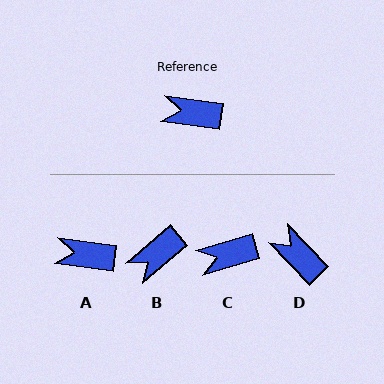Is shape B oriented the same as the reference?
No, it is off by about 48 degrees.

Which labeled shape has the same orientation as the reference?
A.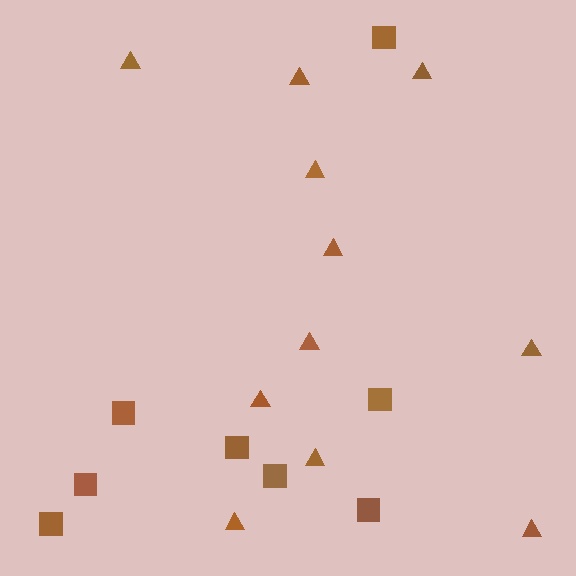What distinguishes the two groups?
There are 2 groups: one group of triangles (11) and one group of squares (8).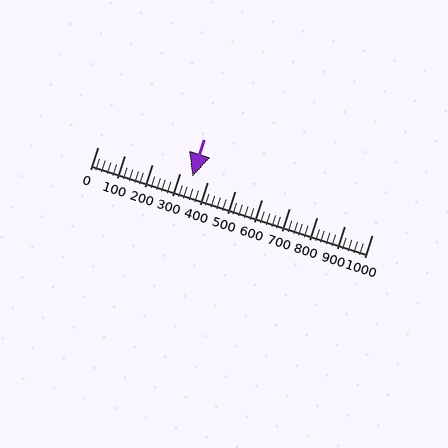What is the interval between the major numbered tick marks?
The major tick marks are spaced 100 units apart.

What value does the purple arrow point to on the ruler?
The purple arrow points to approximately 346.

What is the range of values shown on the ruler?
The ruler shows values from 0 to 1000.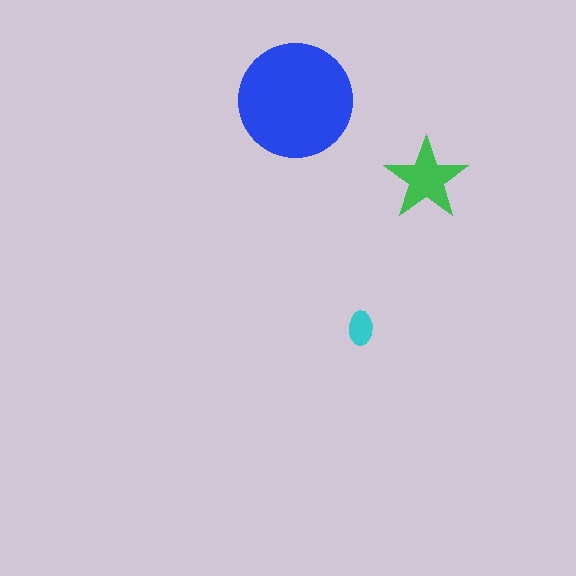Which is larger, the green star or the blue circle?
The blue circle.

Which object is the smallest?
The cyan ellipse.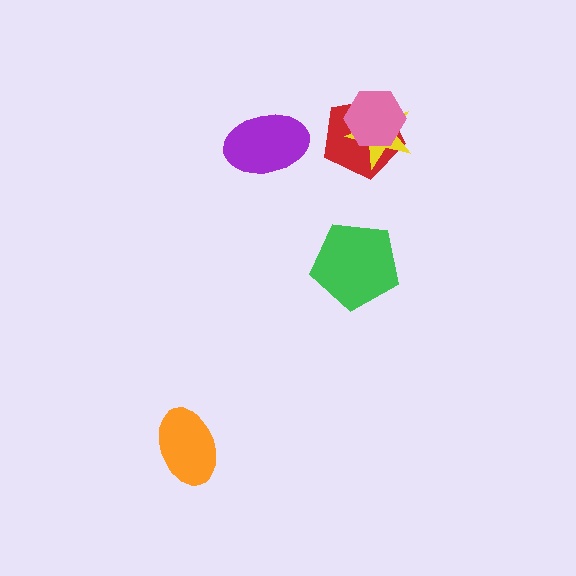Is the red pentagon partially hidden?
Yes, it is partially covered by another shape.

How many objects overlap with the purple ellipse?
0 objects overlap with the purple ellipse.